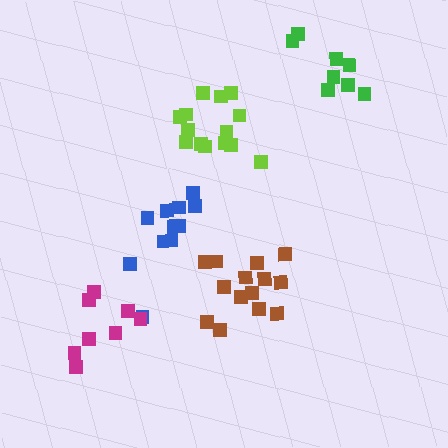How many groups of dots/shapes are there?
There are 5 groups.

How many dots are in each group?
Group 1: 11 dots, Group 2: 14 dots, Group 3: 14 dots, Group 4: 8 dots, Group 5: 8 dots (55 total).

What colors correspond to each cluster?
The clusters are colored: blue, brown, lime, magenta, green.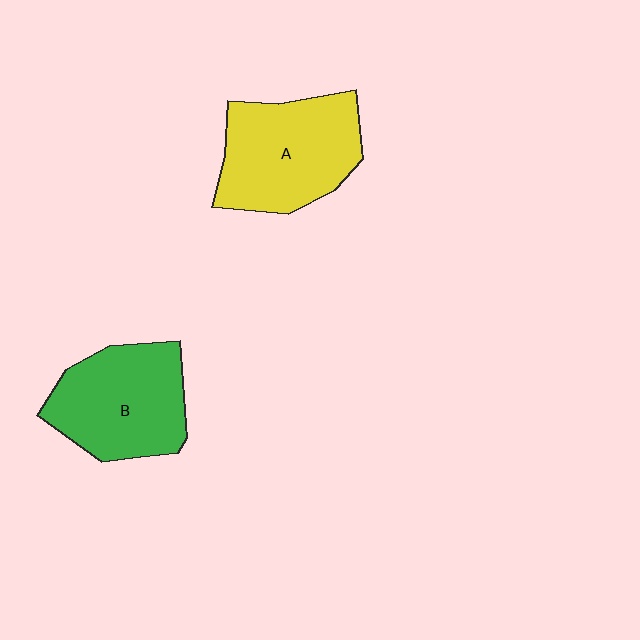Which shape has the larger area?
Shape A (yellow).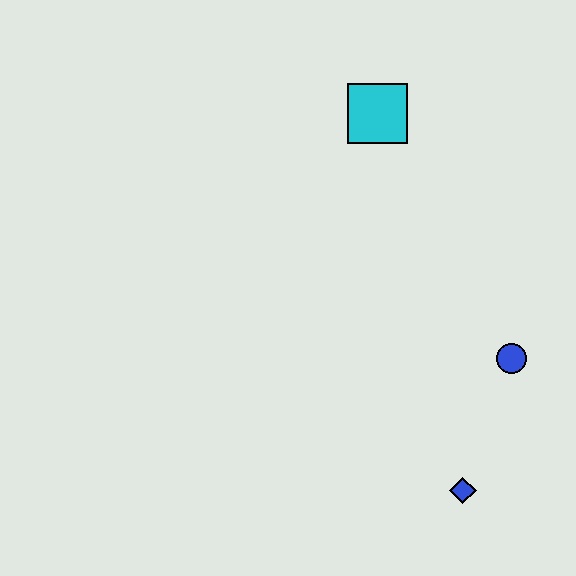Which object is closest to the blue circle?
The blue diamond is closest to the blue circle.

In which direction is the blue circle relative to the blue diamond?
The blue circle is above the blue diamond.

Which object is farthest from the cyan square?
The blue diamond is farthest from the cyan square.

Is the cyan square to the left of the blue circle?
Yes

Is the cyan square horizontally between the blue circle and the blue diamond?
No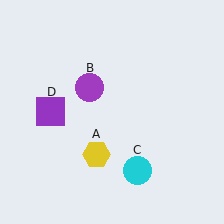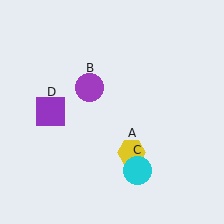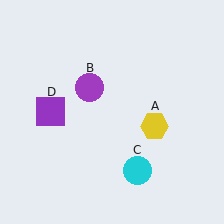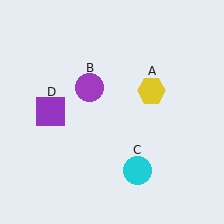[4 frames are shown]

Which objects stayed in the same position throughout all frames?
Purple circle (object B) and cyan circle (object C) and purple square (object D) remained stationary.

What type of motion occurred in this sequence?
The yellow hexagon (object A) rotated counterclockwise around the center of the scene.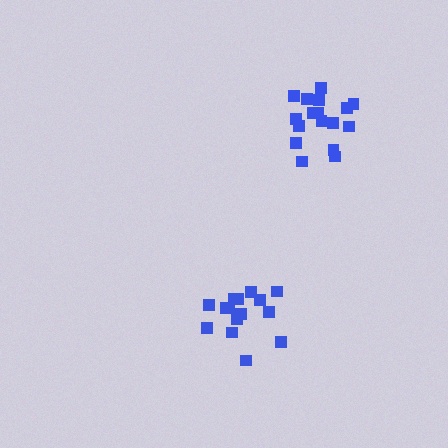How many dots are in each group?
Group 1: 15 dots, Group 2: 17 dots (32 total).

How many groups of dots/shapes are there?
There are 2 groups.